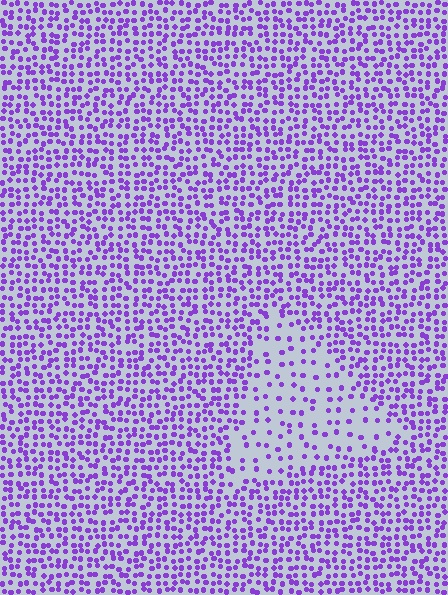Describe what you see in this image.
The image contains small purple elements arranged at two different densities. A triangle-shaped region is visible where the elements are less densely packed than the surrounding area.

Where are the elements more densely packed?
The elements are more densely packed outside the triangle boundary.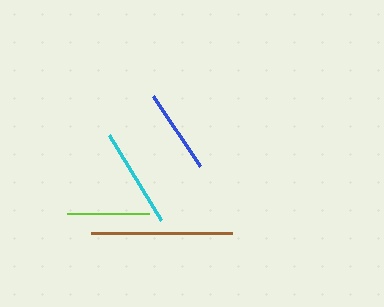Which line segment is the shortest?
The lime line is the shortest at approximately 82 pixels.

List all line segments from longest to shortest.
From longest to shortest: brown, cyan, blue, lime.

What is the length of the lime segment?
The lime segment is approximately 82 pixels long.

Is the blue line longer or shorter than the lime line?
The blue line is longer than the lime line.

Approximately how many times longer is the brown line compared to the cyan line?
The brown line is approximately 1.4 times the length of the cyan line.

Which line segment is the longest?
The brown line is the longest at approximately 141 pixels.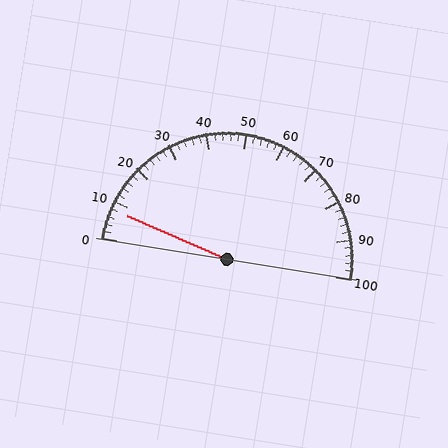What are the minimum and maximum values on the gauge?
The gauge ranges from 0 to 100.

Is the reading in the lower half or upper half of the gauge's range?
The reading is in the lower half of the range (0 to 100).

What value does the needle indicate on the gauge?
The needle indicates approximately 8.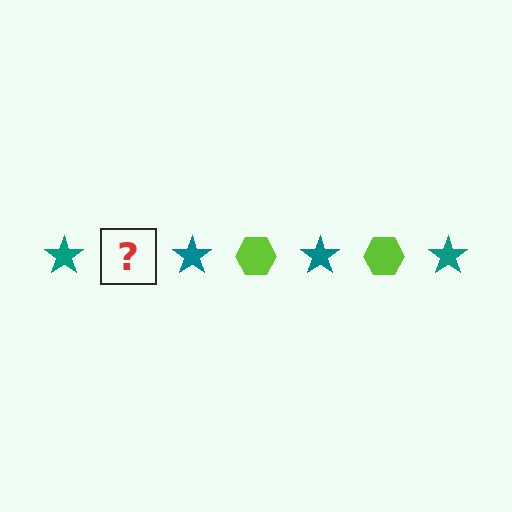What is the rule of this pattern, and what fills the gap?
The rule is that the pattern alternates between teal star and lime hexagon. The gap should be filled with a lime hexagon.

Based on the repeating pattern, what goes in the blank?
The blank should be a lime hexagon.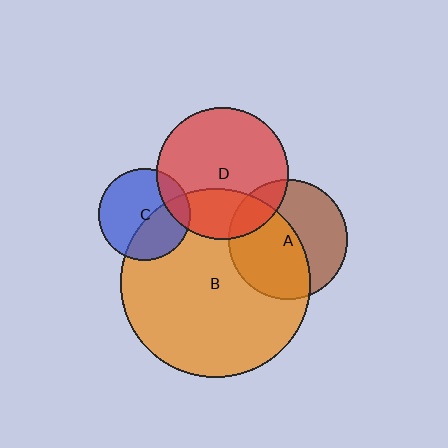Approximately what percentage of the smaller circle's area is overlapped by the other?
Approximately 55%.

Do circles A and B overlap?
Yes.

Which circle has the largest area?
Circle B (orange).